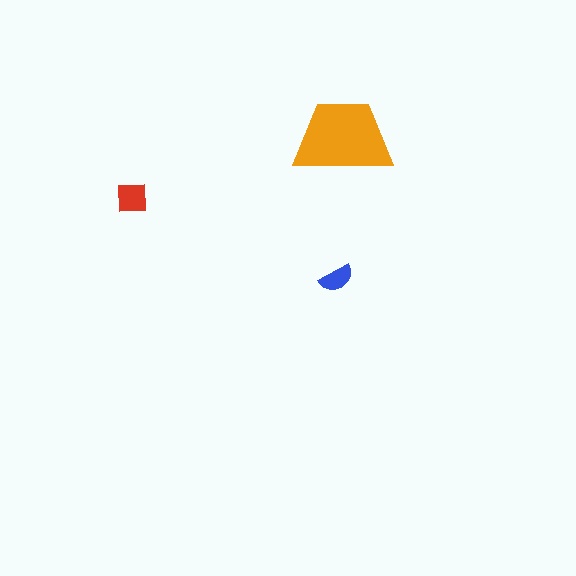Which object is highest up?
The orange trapezoid is topmost.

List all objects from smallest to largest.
The blue semicircle, the red square, the orange trapezoid.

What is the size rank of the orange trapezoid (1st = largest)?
1st.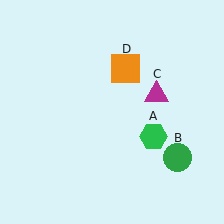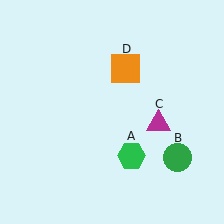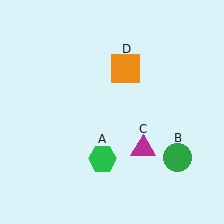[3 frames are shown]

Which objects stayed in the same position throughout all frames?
Green circle (object B) and orange square (object D) remained stationary.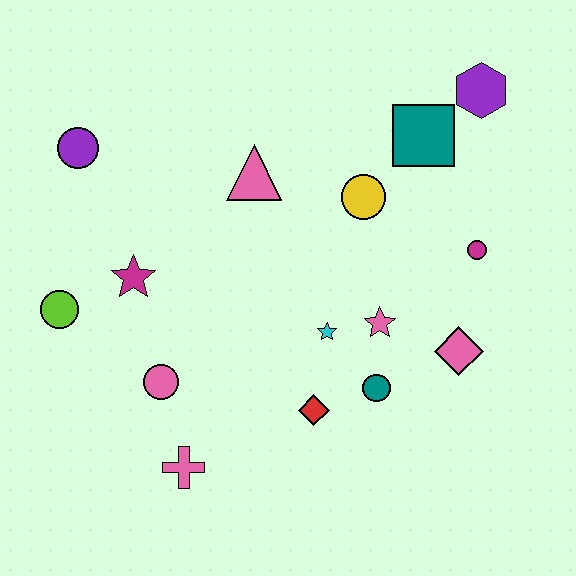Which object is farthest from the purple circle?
The pink diamond is farthest from the purple circle.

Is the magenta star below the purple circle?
Yes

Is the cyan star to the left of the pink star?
Yes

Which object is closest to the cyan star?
The pink star is closest to the cyan star.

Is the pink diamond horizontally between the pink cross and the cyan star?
No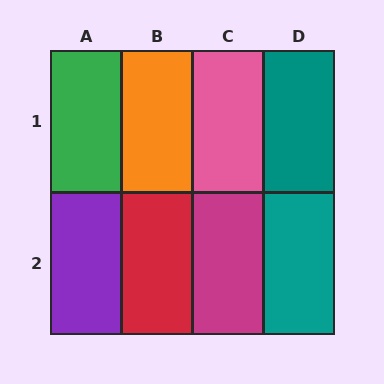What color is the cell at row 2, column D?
Teal.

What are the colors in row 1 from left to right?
Green, orange, pink, teal.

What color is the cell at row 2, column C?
Magenta.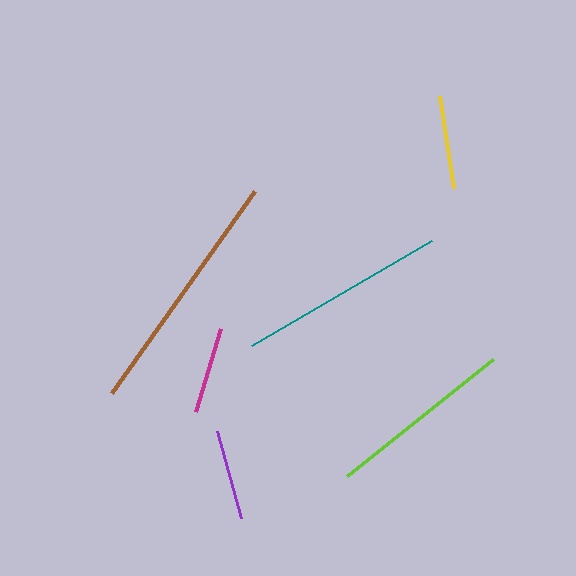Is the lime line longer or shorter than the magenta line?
The lime line is longer than the magenta line.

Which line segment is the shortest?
The magenta line is the shortest at approximately 87 pixels.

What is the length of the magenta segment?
The magenta segment is approximately 87 pixels long.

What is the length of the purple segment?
The purple segment is approximately 90 pixels long.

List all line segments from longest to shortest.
From longest to shortest: brown, teal, lime, yellow, purple, magenta.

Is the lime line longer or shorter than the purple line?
The lime line is longer than the purple line.